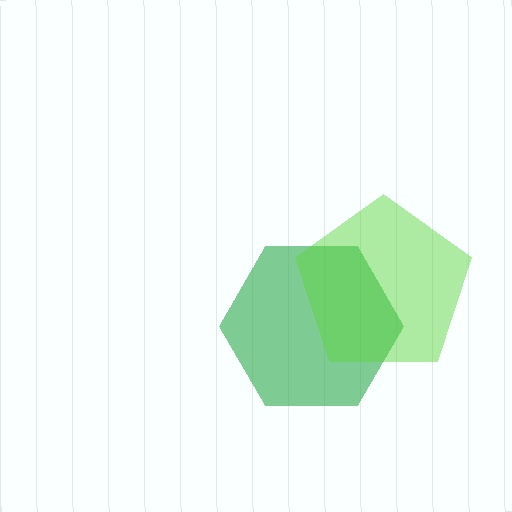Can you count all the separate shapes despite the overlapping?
Yes, there are 2 separate shapes.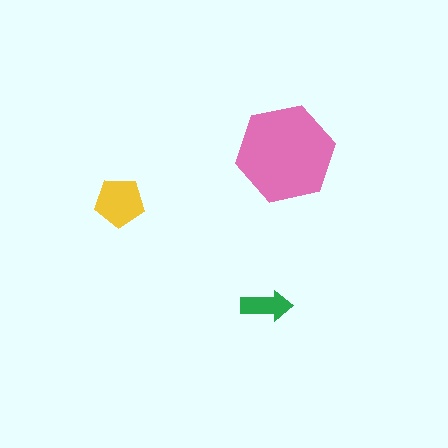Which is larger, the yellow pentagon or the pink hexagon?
The pink hexagon.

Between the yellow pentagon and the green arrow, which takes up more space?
The yellow pentagon.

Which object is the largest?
The pink hexagon.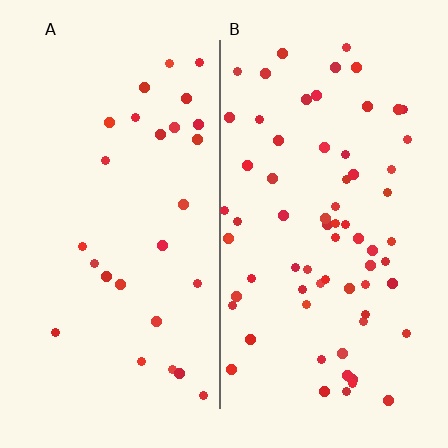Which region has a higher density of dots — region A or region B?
B (the right).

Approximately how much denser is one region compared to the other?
Approximately 2.6× — region B over region A.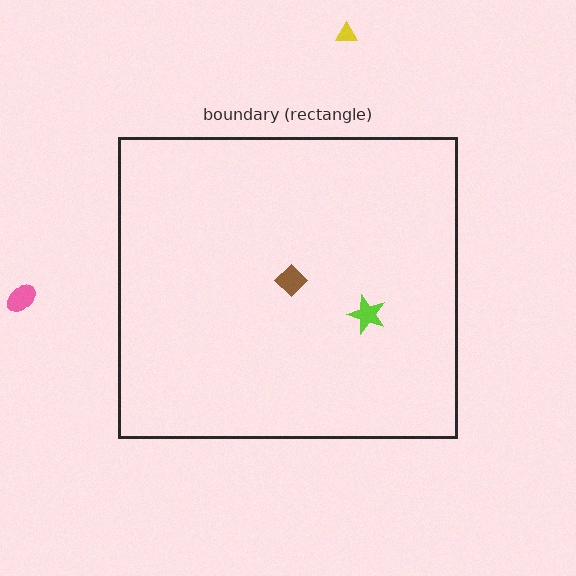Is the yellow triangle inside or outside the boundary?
Outside.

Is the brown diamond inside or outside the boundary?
Inside.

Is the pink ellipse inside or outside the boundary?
Outside.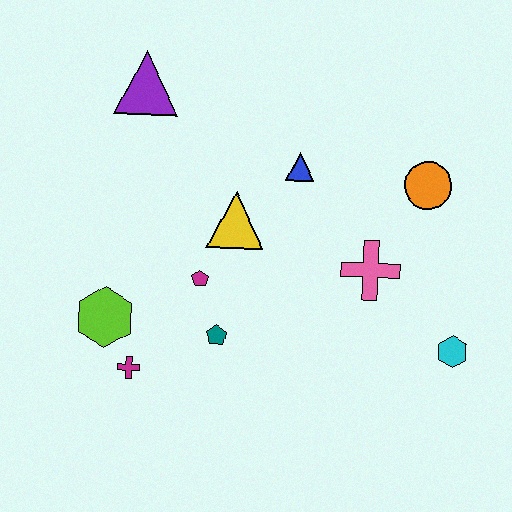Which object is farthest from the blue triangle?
The magenta cross is farthest from the blue triangle.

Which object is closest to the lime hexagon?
The magenta cross is closest to the lime hexagon.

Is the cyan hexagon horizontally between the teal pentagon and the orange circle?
No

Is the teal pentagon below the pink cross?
Yes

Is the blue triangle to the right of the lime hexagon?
Yes